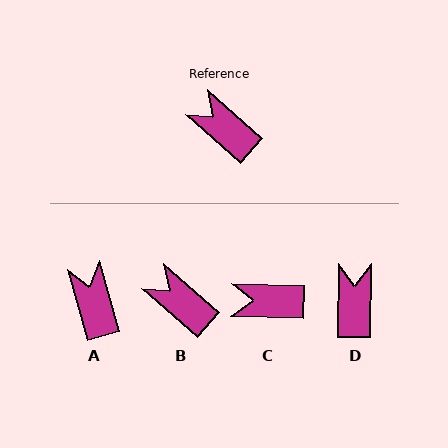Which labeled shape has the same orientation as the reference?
B.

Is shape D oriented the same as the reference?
No, it is off by about 49 degrees.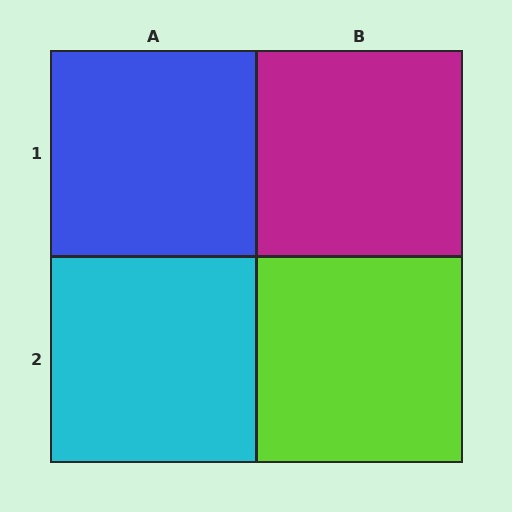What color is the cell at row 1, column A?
Blue.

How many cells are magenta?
1 cell is magenta.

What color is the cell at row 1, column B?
Magenta.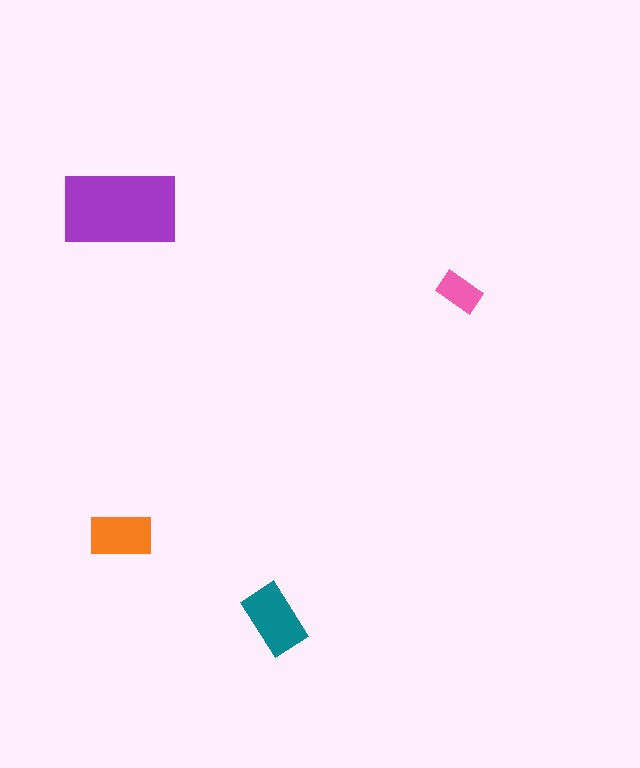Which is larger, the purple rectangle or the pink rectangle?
The purple one.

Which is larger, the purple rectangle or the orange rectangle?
The purple one.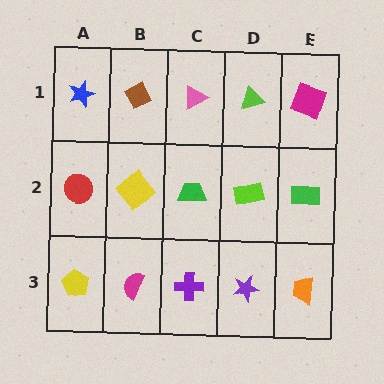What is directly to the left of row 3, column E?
A purple star.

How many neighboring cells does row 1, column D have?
3.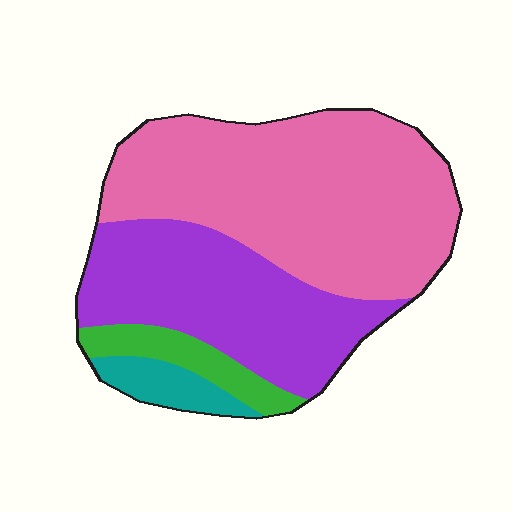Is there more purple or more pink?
Pink.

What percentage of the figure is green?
Green covers about 10% of the figure.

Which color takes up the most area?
Pink, at roughly 55%.